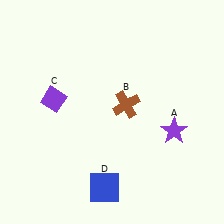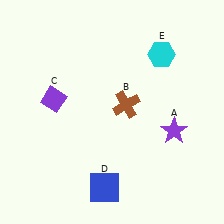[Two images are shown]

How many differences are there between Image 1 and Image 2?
There is 1 difference between the two images.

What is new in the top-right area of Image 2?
A cyan hexagon (E) was added in the top-right area of Image 2.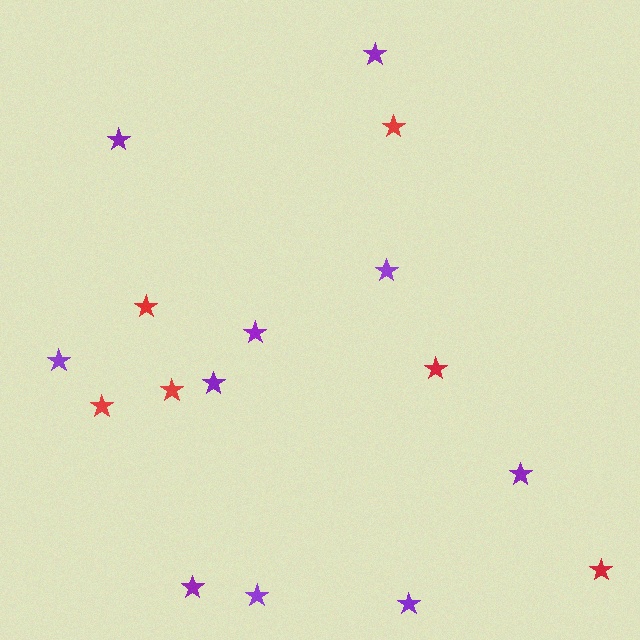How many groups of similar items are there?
There are 2 groups: one group of purple stars (10) and one group of red stars (6).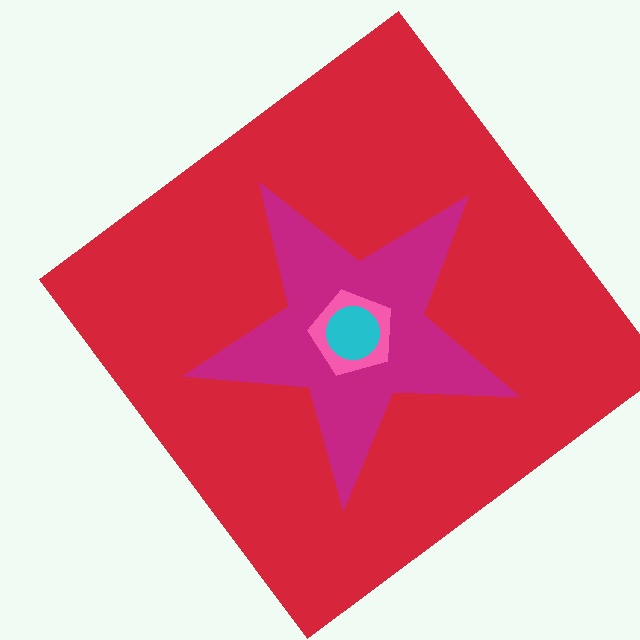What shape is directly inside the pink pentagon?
The cyan circle.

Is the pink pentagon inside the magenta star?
Yes.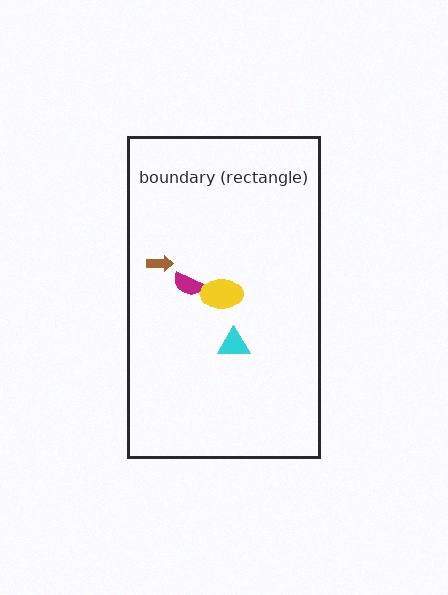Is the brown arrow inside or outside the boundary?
Inside.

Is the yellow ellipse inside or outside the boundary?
Inside.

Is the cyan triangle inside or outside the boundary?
Inside.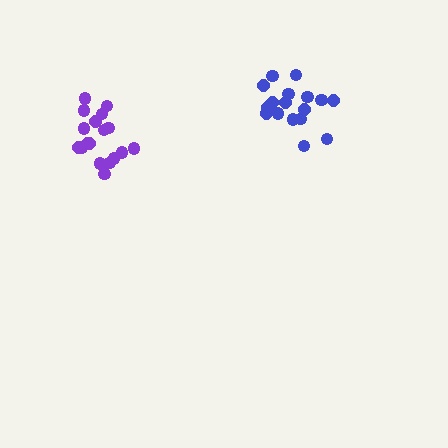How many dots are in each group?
Group 1: 18 dots, Group 2: 17 dots (35 total).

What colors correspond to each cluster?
The clusters are colored: purple, blue.